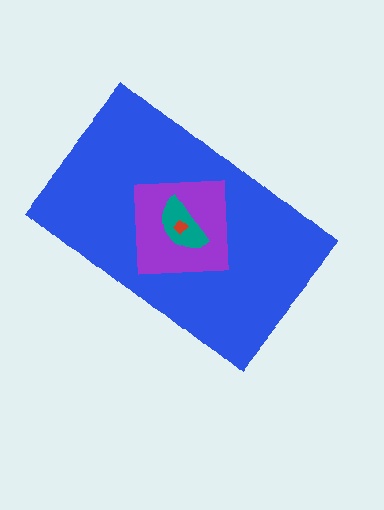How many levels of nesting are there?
4.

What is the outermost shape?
The blue rectangle.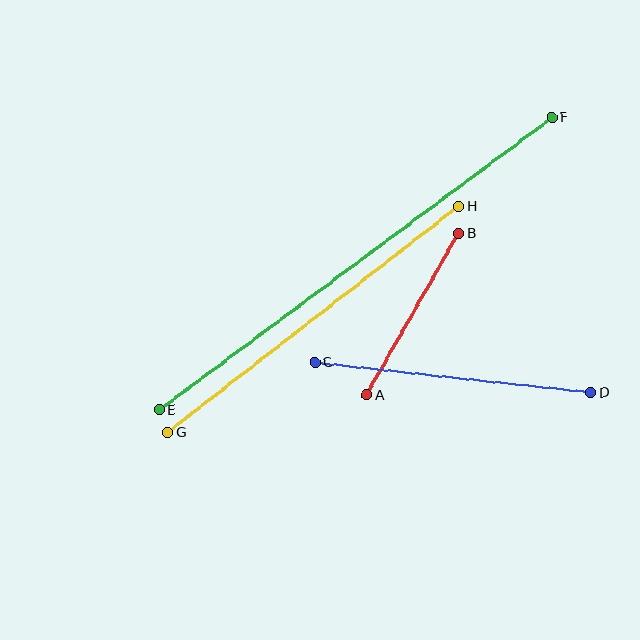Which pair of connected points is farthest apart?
Points E and F are farthest apart.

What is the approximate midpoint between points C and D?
The midpoint is at approximately (453, 378) pixels.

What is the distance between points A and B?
The distance is approximately 186 pixels.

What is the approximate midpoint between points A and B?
The midpoint is at approximately (413, 314) pixels.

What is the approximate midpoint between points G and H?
The midpoint is at approximately (313, 319) pixels.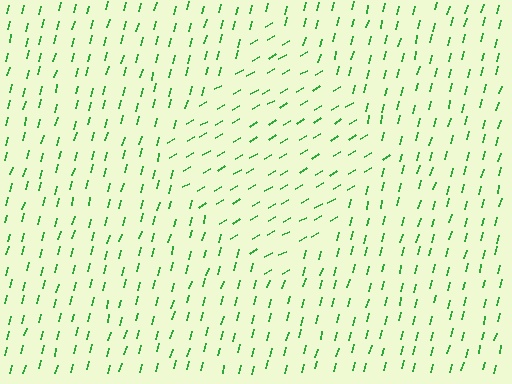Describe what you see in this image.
The image is filled with small green line segments. A diamond region in the image has lines oriented differently from the surrounding lines, creating a visible texture boundary.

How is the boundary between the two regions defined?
The boundary is defined purely by a change in line orientation (approximately 45 degrees difference). All lines are the same color and thickness.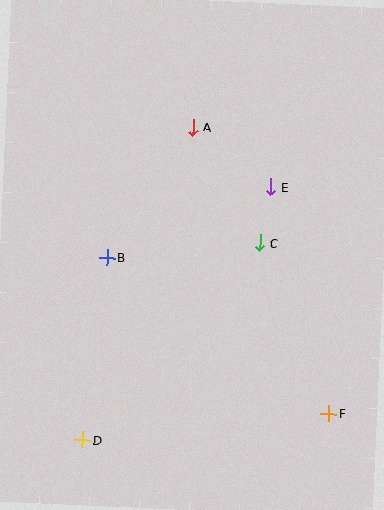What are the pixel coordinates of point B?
Point B is at (107, 258).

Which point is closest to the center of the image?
Point C at (260, 243) is closest to the center.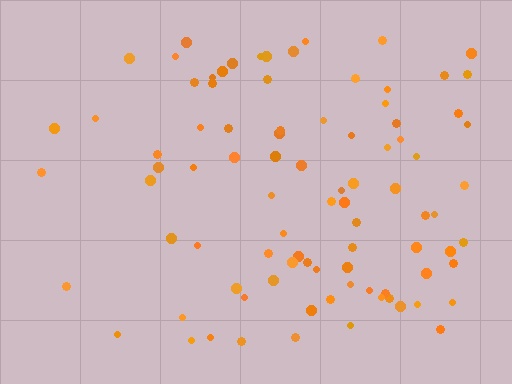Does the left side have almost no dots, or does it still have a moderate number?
Still a moderate number, just noticeably fewer than the right.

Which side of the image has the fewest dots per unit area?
The left.